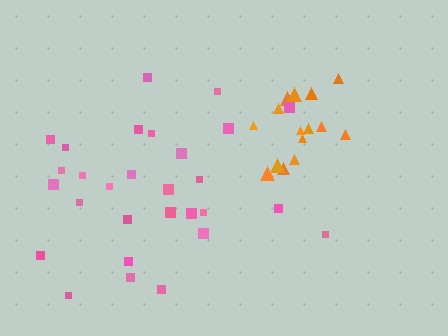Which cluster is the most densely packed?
Orange.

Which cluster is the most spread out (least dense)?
Pink.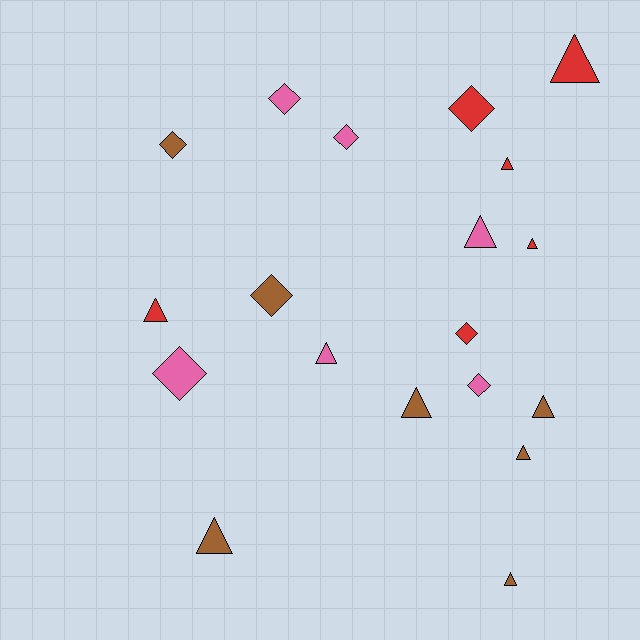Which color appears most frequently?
Brown, with 7 objects.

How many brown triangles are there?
There are 5 brown triangles.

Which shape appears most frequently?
Triangle, with 11 objects.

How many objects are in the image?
There are 19 objects.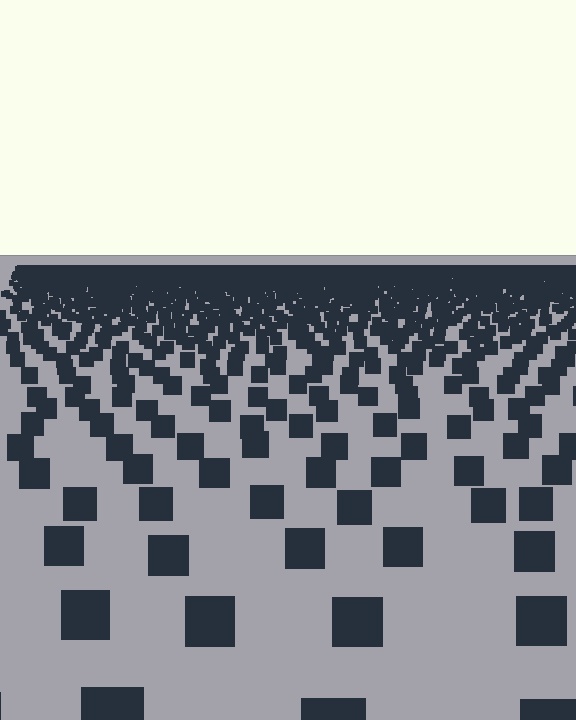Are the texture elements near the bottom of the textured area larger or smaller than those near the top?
Larger. Near the bottom, elements are closer to the viewer and appear at a bigger on-screen size.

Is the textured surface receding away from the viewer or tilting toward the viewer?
The surface is receding away from the viewer. Texture elements get smaller and denser toward the top.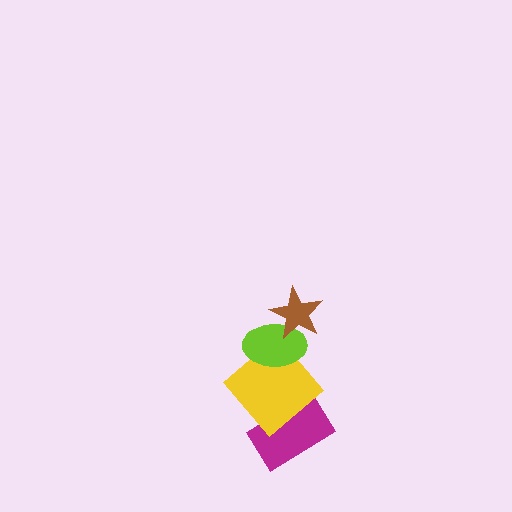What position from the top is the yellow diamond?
The yellow diamond is 3rd from the top.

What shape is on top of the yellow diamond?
The lime ellipse is on top of the yellow diamond.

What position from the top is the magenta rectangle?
The magenta rectangle is 4th from the top.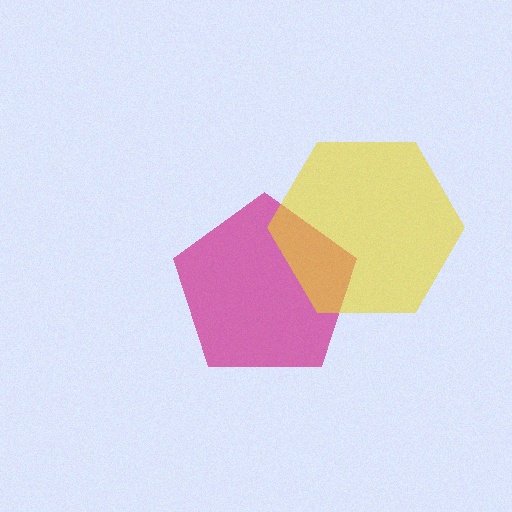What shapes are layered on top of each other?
The layered shapes are: a magenta pentagon, a yellow hexagon.